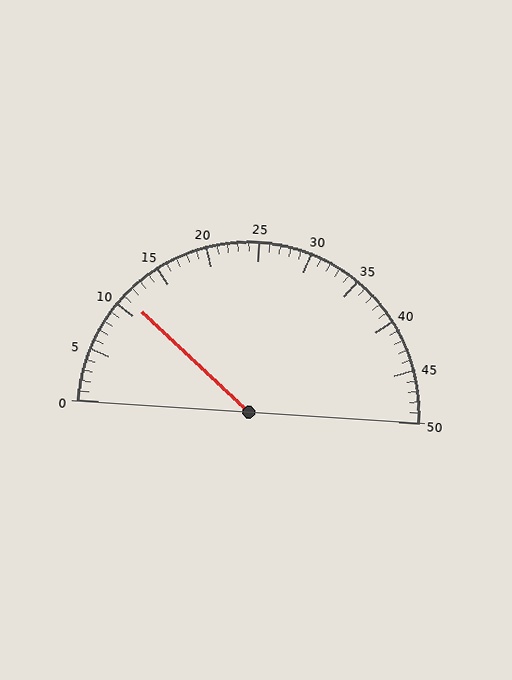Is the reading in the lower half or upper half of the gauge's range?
The reading is in the lower half of the range (0 to 50).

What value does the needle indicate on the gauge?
The needle indicates approximately 11.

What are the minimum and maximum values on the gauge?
The gauge ranges from 0 to 50.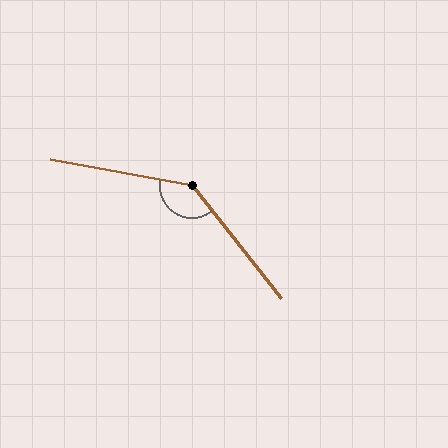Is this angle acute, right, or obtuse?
It is obtuse.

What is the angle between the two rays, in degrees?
Approximately 139 degrees.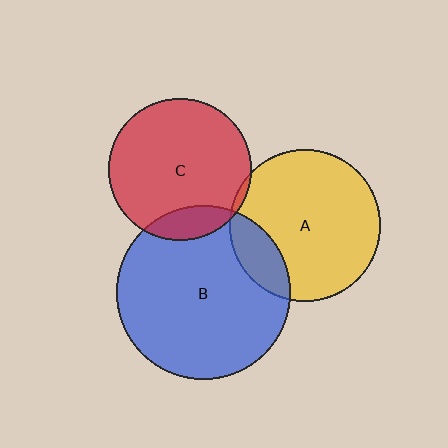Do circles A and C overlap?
Yes.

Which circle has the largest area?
Circle B (blue).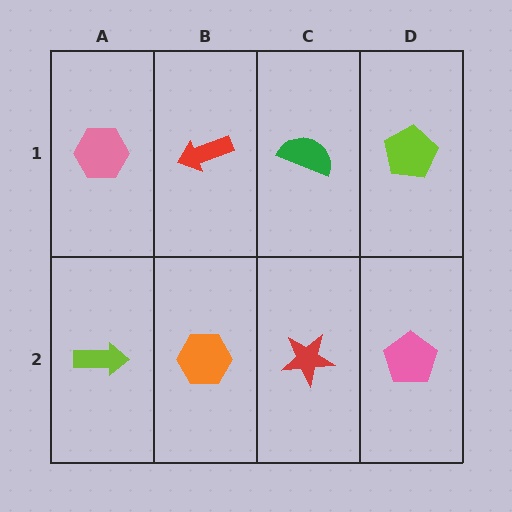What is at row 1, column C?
A green semicircle.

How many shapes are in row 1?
4 shapes.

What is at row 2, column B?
An orange hexagon.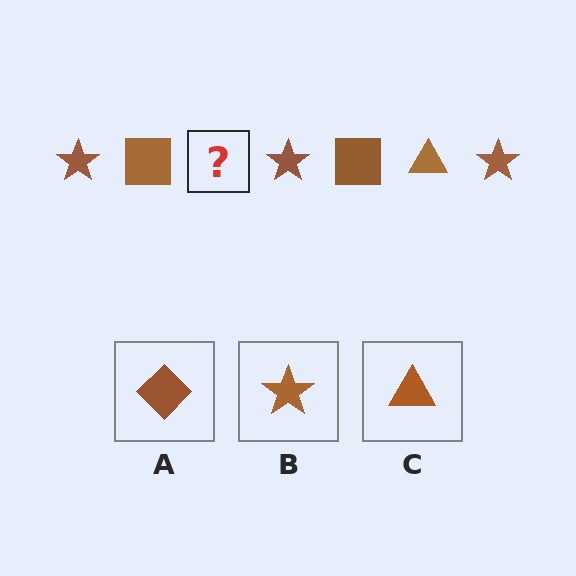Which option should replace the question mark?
Option C.